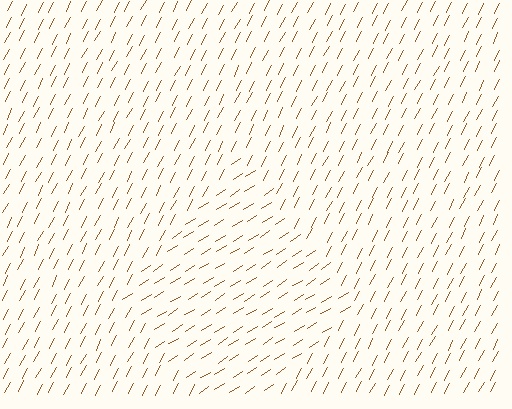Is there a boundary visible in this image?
Yes, there is a texture boundary formed by a change in line orientation.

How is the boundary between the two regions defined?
The boundary is defined purely by a change in line orientation (approximately 30 degrees difference). All lines are the same color and thickness.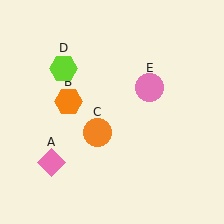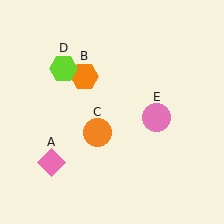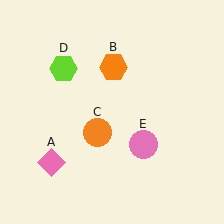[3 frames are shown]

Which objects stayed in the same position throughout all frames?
Pink diamond (object A) and orange circle (object C) and lime hexagon (object D) remained stationary.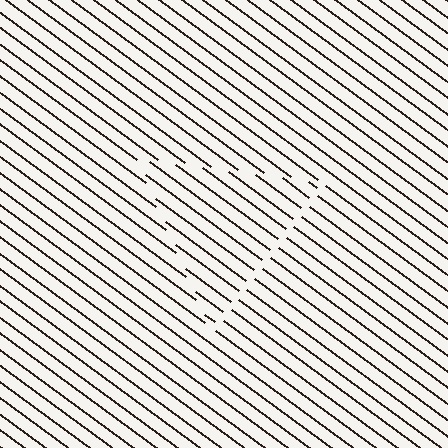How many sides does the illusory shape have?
3 sides — the line-ends trace a triangle.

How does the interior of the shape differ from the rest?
The interior of the shape contains the same grating, shifted by half a period — the contour is defined by the phase discontinuity where line-ends from the inner and outer gratings abut.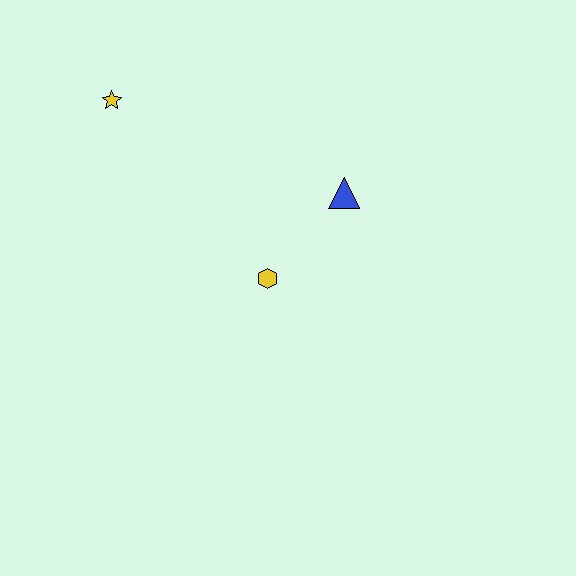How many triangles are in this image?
There is 1 triangle.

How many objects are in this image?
There are 3 objects.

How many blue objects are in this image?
There is 1 blue object.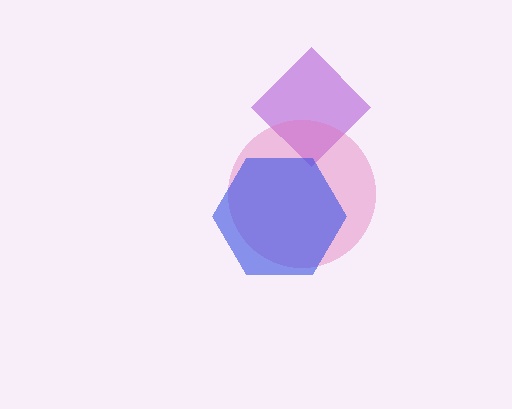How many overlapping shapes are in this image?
There are 3 overlapping shapes in the image.